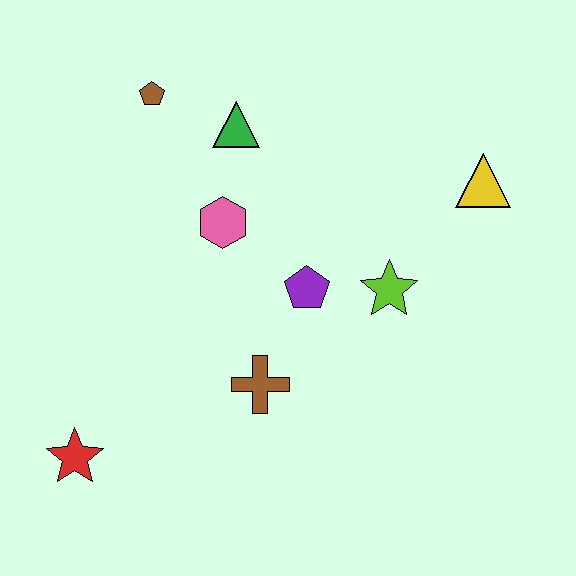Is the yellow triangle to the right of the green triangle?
Yes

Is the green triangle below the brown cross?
No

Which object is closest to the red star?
The brown cross is closest to the red star.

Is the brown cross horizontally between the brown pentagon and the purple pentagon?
Yes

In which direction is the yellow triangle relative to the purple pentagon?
The yellow triangle is to the right of the purple pentagon.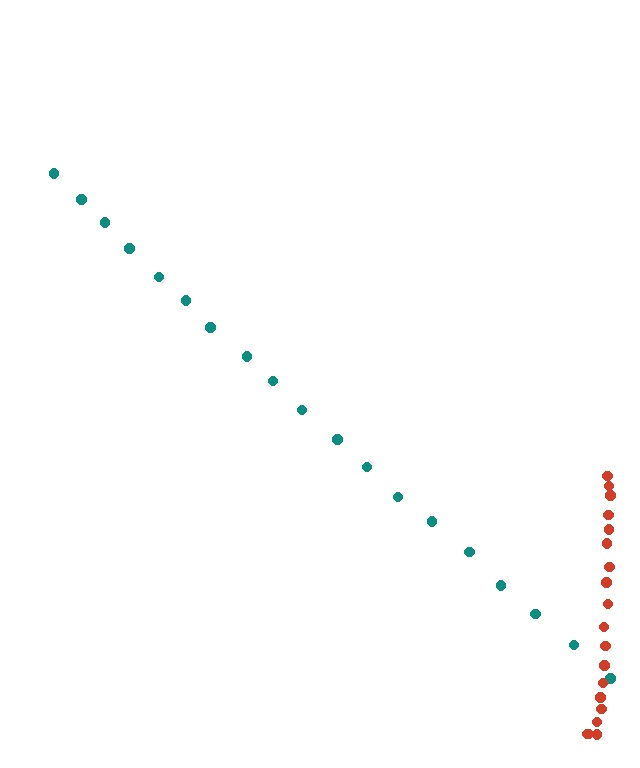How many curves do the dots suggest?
There are 2 distinct paths.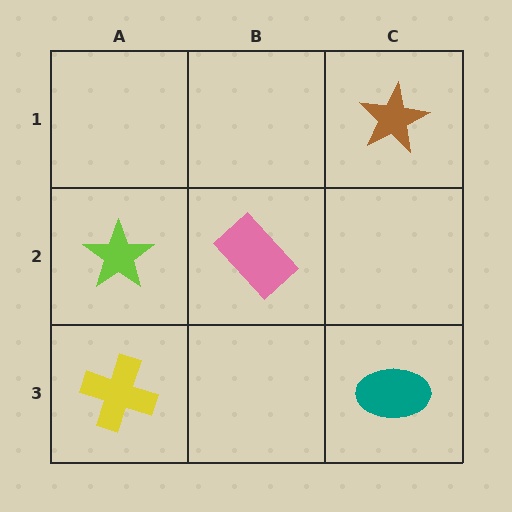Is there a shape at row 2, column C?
No, that cell is empty.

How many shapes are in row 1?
1 shape.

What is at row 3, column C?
A teal ellipse.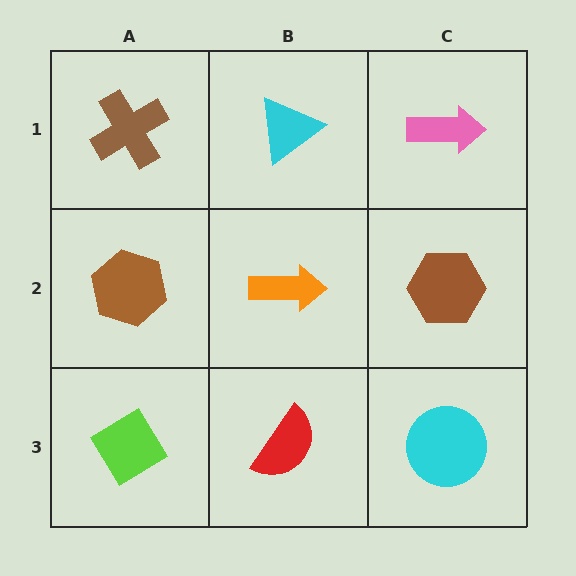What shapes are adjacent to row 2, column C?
A pink arrow (row 1, column C), a cyan circle (row 3, column C), an orange arrow (row 2, column B).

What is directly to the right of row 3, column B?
A cyan circle.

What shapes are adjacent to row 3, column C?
A brown hexagon (row 2, column C), a red semicircle (row 3, column B).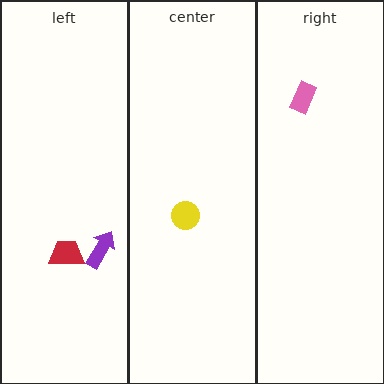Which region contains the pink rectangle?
The right region.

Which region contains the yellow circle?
The center region.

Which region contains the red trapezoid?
The left region.